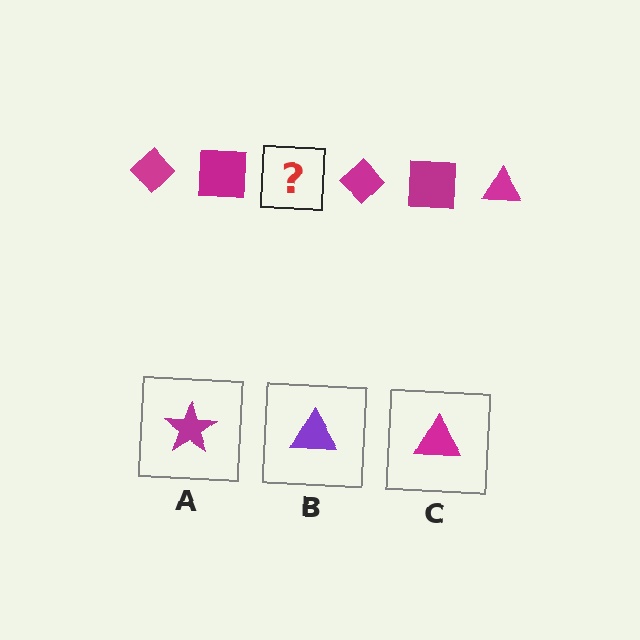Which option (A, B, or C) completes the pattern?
C.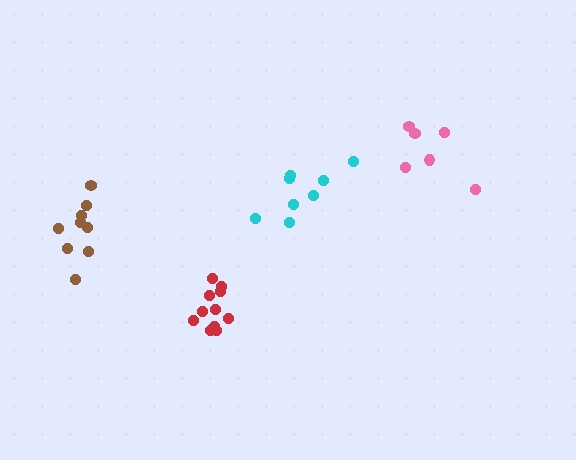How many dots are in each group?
Group 1: 6 dots, Group 2: 11 dots, Group 3: 9 dots, Group 4: 8 dots (34 total).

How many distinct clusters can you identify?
There are 4 distinct clusters.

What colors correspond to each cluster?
The clusters are colored: pink, red, brown, cyan.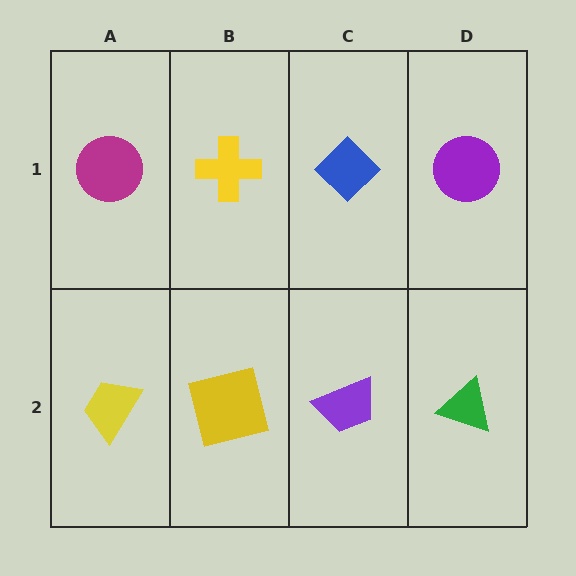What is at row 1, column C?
A blue diamond.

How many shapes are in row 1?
4 shapes.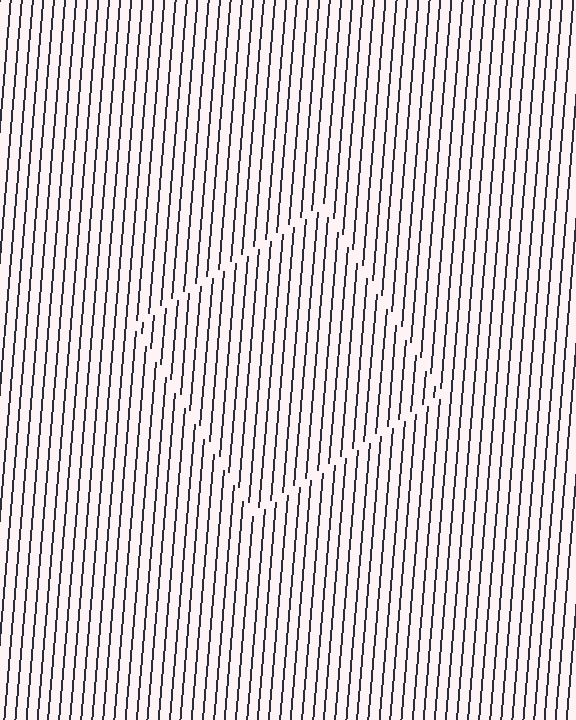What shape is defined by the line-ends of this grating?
An illusory square. The interior of the shape contains the same grating, shifted by half a period — the contour is defined by the phase discontinuity where line-ends from the inner and outer gratings abut.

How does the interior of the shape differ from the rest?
The interior of the shape contains the same grating, shifted by half a period — the contour is defined by the phase discontinuity where line-ends from the inner and outer gratings abut.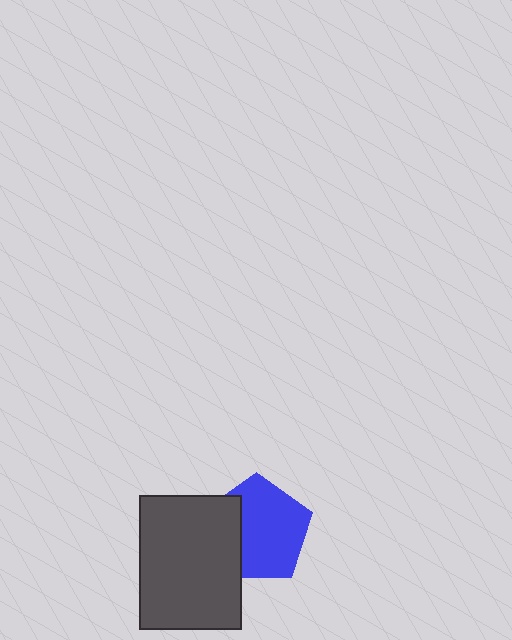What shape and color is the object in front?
The object in front is a dark gray rectangle.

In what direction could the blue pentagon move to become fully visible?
The blue pentagon could move right. That would shift it out from behind the dark gray rectangle entirely.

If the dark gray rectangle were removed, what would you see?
You would see the complete blue pentagon.